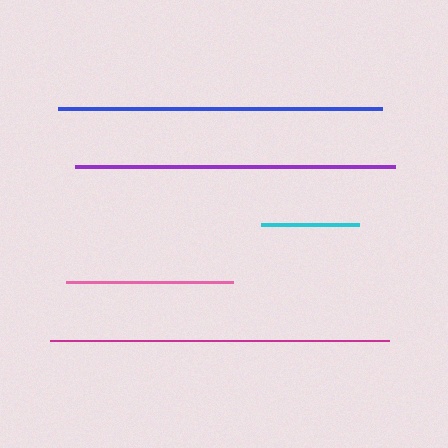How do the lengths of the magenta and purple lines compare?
The magenta and purple lines are approximately the same length.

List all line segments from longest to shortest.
From longest to shortest: magenta, blue, purple, pink, cyan.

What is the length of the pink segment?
The pink segment is approximately 167 pixels long.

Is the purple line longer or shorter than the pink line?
The purple line is longer than the pink line.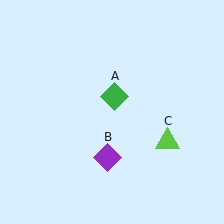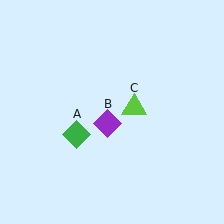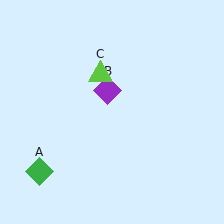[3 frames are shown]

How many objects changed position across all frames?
3 objects changed position: green diamond (object A), purple diamond (object B), lime triangle (object C).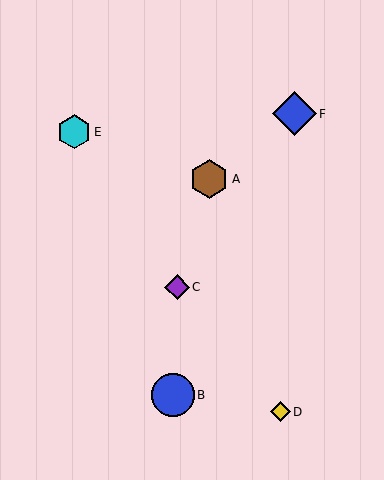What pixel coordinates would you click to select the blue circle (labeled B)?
Click at (173, 395) to select the blue circle B.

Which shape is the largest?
The blue diamond (labeled F) is the largest.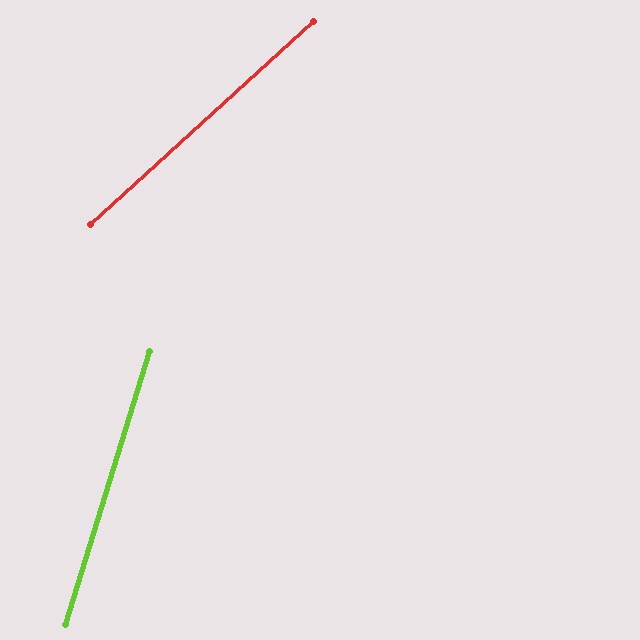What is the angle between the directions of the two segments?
Approximately 30 degrees.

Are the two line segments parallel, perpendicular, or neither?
Neither parallel nor perpendicular — they differ by about 30°.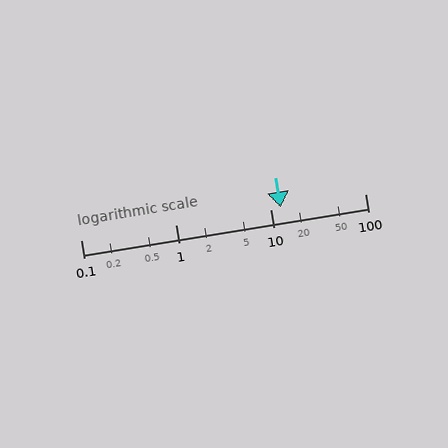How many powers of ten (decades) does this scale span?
The scale spans 3 decades, from 0.1 to 100.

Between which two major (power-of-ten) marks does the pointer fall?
The pointer is between 10 and 100.